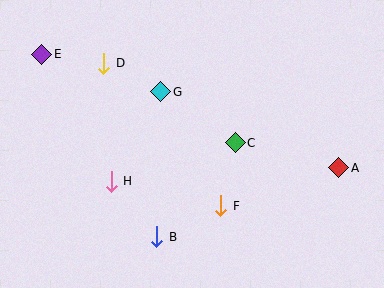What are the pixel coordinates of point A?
Point A is at (339, 168).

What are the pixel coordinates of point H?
Point H is at (111, 181).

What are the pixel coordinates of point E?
Point E is at (42, 54).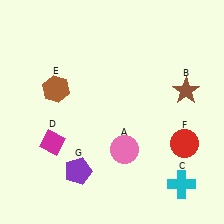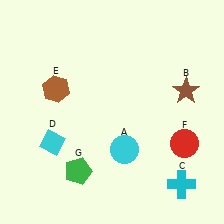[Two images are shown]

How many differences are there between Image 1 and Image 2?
There are 3 differences between the two images.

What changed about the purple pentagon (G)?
In Image 1, G is purple. In Image 2, it changed to green.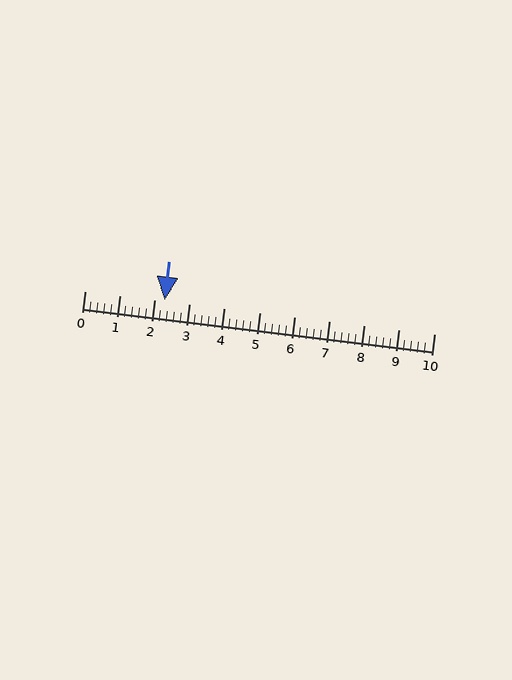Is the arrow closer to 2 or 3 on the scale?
The arrow is closer to 2.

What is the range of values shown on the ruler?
The ruler shows values from 0 to 10.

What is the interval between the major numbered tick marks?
The major tick marks are spaced 1 units apart.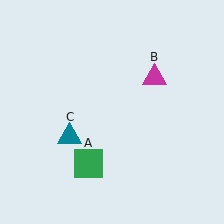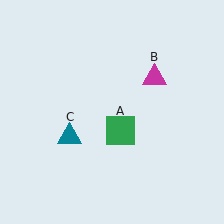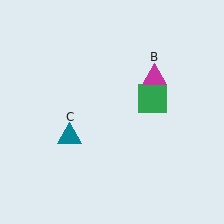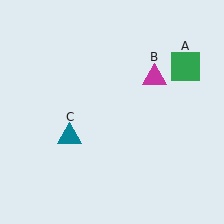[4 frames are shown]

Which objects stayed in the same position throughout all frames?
Magenta triangle (object B) and teal triangle (object C) remained stationary.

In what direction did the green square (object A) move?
The green square (object A) moved up and to the right.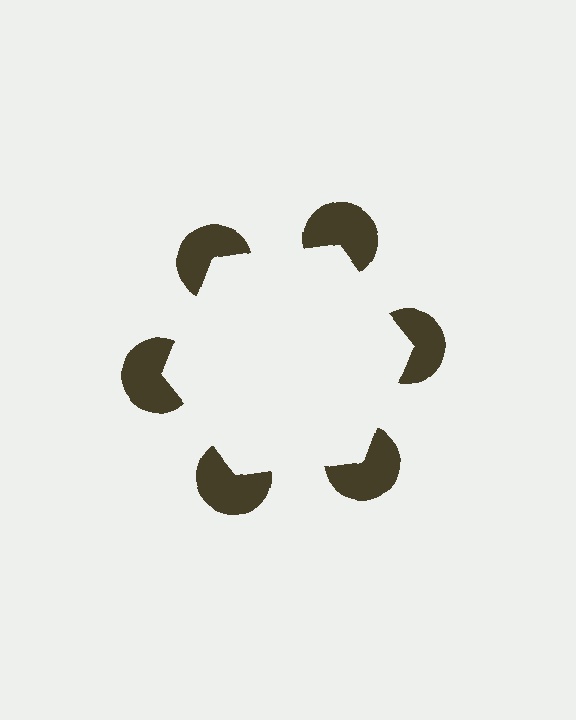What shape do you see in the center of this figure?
An illusory hexagon — its edges are inferred from the aligned wedge cuts in the pac-man discs, not physically drawn.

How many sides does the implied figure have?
6 sides.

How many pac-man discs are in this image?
There are 6 — one at each vertex of the illusory hexagon.